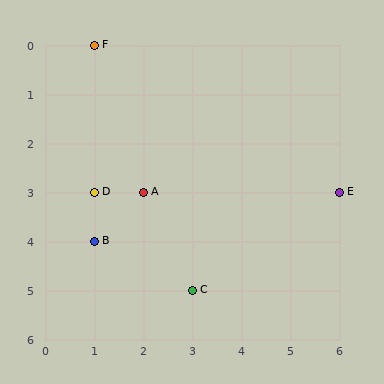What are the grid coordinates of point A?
Point A is at grid coordinates (2, 3).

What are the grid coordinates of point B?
Point B is at grid coordinates (1, 4).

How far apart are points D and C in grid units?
Points D and C are 2 columns and 2 rows apart (about 2.8 grid units diagonally).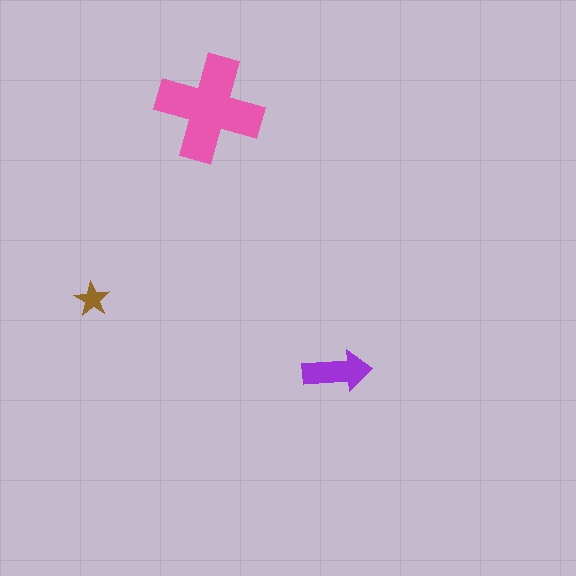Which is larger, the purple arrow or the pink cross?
The pink cross.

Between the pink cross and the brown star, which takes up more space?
The pink cross.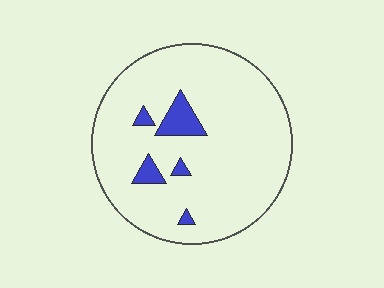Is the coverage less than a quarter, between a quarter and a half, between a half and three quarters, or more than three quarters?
Less than a quarter.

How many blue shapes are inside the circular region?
5.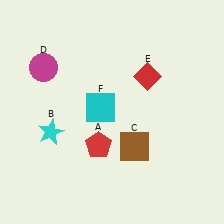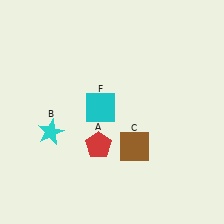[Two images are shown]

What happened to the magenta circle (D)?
The magenta circle (D) was removed in Image 2. It was in the top-left area of Image 1.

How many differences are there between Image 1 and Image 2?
There are 2 differences between the two images.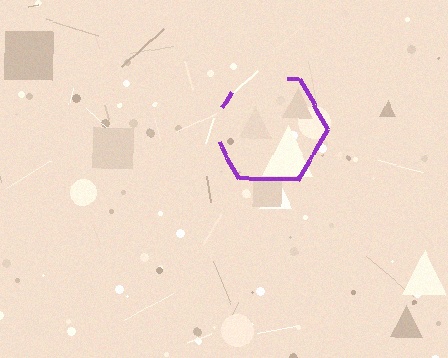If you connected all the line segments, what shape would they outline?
They would outline a hexagon.